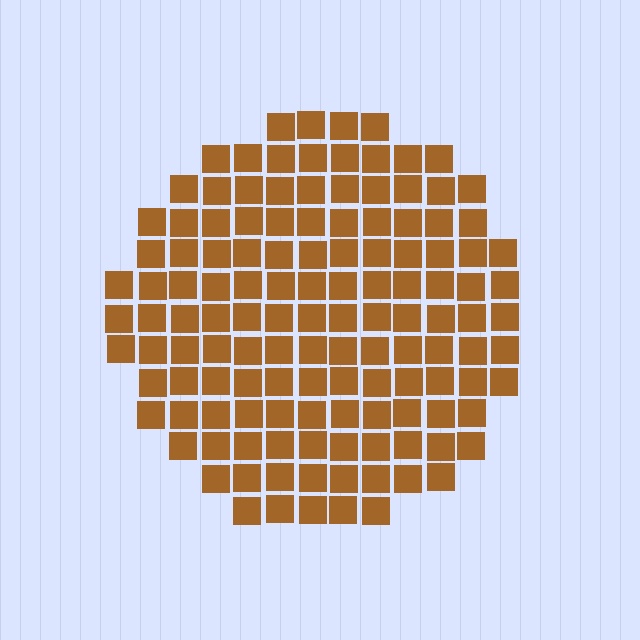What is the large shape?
The large shape is a circle.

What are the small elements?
The small elements are squares.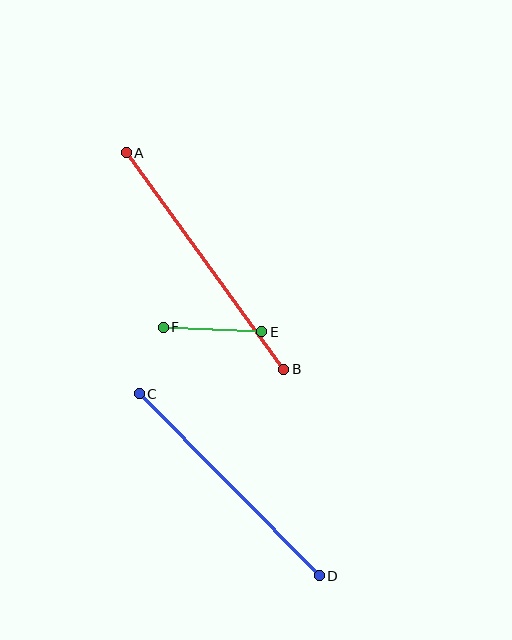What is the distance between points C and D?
The distance is approximately 255 pixels.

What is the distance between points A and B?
The distance is approximately 267 pixels.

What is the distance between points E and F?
The distance is approximately 98 pixels.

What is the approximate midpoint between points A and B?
The midpoint is at approximately (205, 261) pixels.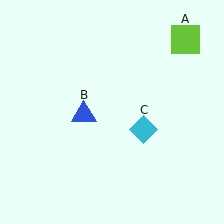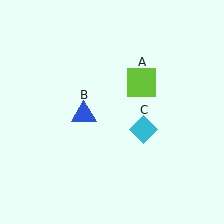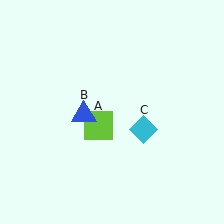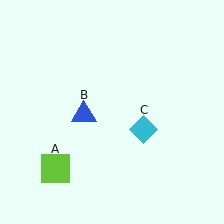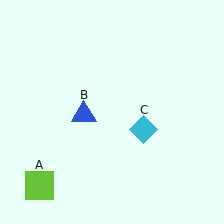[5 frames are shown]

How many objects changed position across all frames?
1 object changed position: lime square (object A).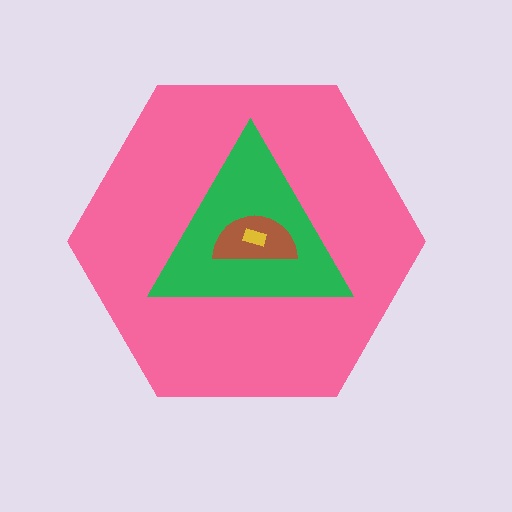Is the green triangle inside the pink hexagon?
Yes.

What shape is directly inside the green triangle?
The brown semicircle.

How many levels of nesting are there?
4.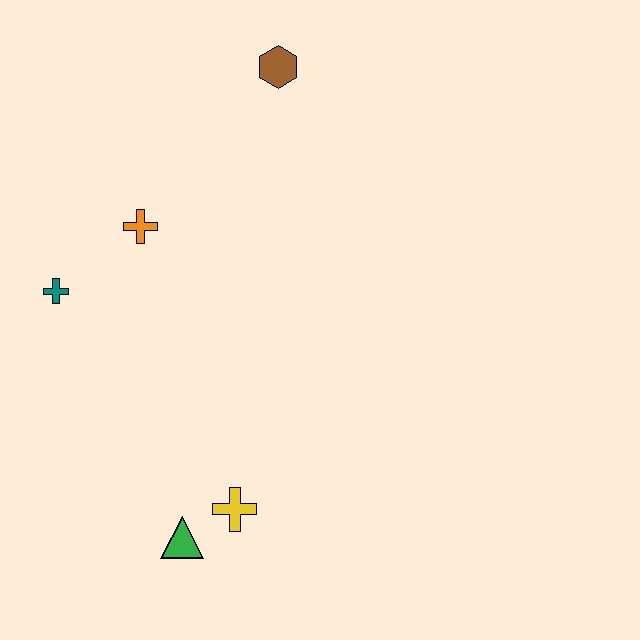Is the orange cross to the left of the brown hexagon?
Yes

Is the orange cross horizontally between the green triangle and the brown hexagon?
No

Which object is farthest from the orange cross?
The green triangle is farthest from the orange cross.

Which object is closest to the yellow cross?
The green triangle is closest to the yellow cross.